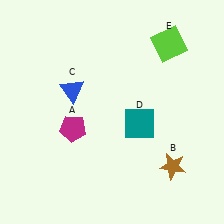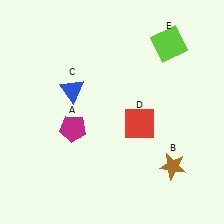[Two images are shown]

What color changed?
The square (D) changed from teal in Image 1 to red in Image 2.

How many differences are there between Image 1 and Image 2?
There is 1 difference between the two images.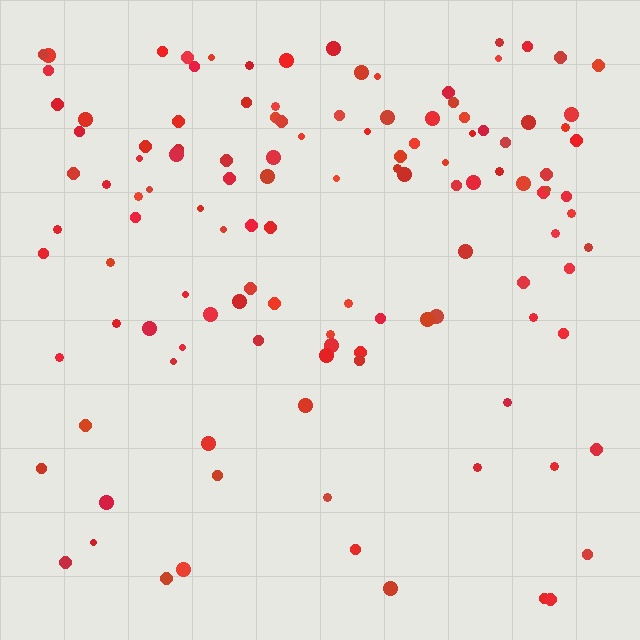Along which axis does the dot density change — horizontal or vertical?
Vertical.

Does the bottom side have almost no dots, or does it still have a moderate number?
Still a moderate number, just noticeably fewer than the top.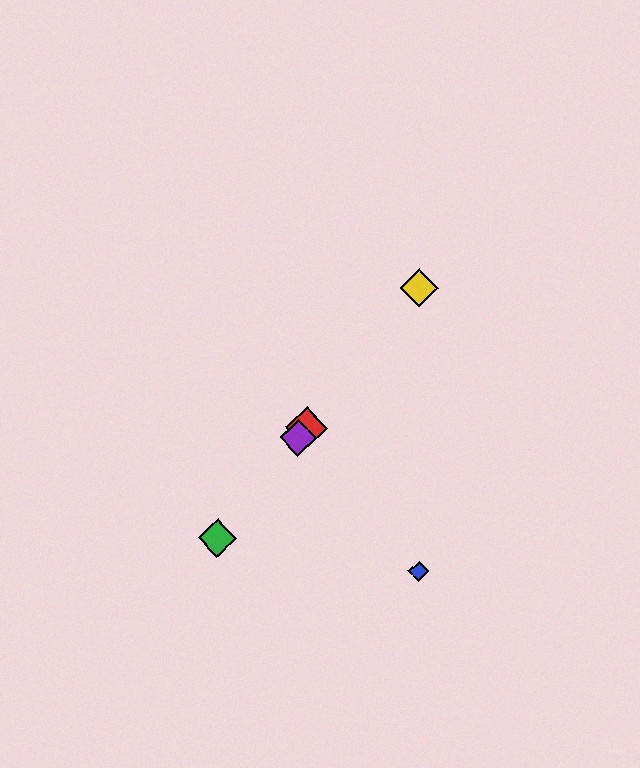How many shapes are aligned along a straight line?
4 shapes (the red diamond, the green diamond, the yellow diamond, the purple diamond) are aligned along a straight line.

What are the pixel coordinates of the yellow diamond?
The yellow diamond is at (419, 288).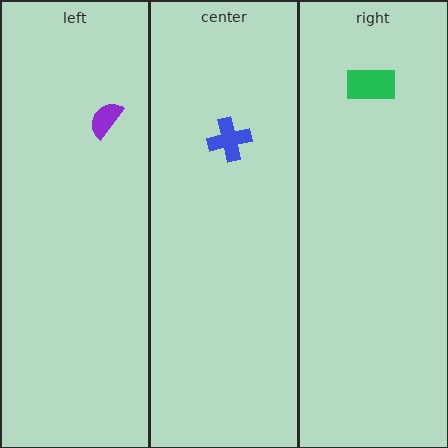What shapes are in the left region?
The purple semicircle.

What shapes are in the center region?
The blue cross.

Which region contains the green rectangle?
The right region.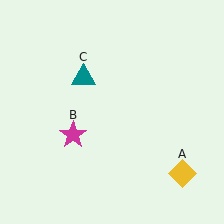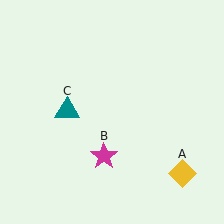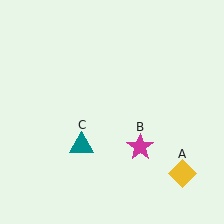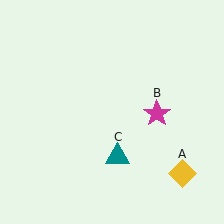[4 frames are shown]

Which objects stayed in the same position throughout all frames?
Yellow diamond (object A) remained stationary.